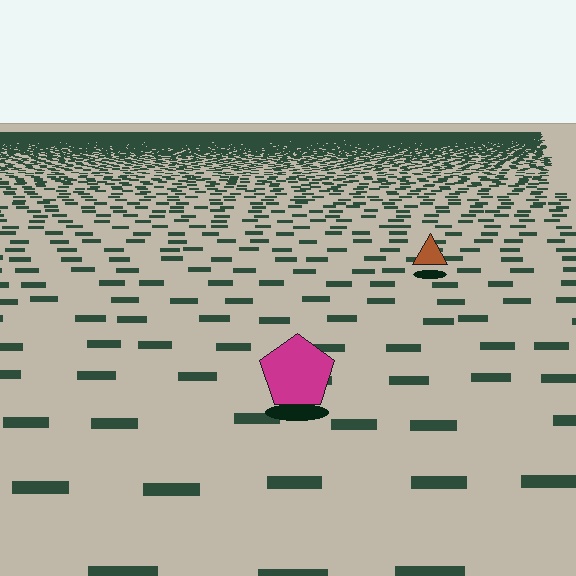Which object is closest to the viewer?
The magenta pentagon is closest. The texture marks near it are larger and more spread out.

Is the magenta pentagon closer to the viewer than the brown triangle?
Yes. The magenta pentagon is closer — you can tell from the texture gradient: the ground texture is coarser near it.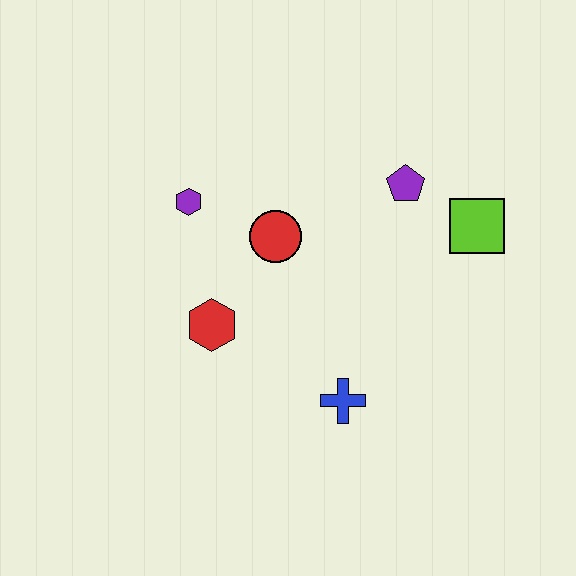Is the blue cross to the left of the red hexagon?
No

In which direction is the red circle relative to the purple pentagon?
The red circle is to the left of the purple pentagon.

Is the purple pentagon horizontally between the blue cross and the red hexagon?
No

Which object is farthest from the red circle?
The lime square is farthest from the red circle.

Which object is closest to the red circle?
The purple hexagon is closest to the red circle.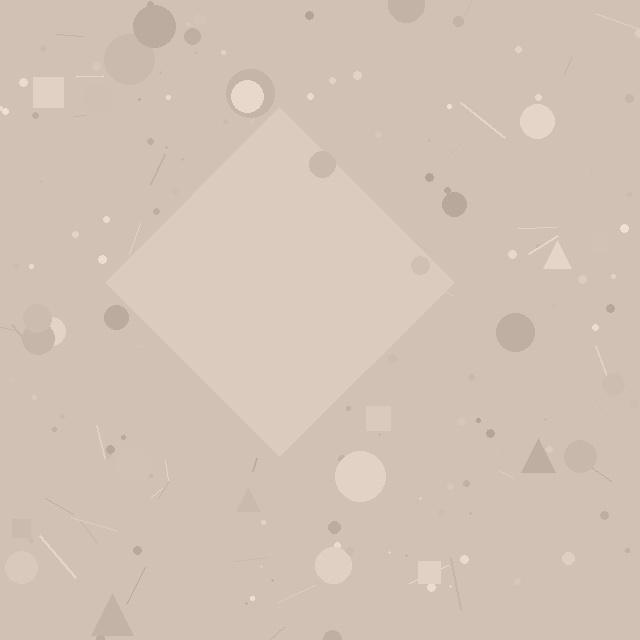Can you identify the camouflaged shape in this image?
The camouflaged shape is a diamond.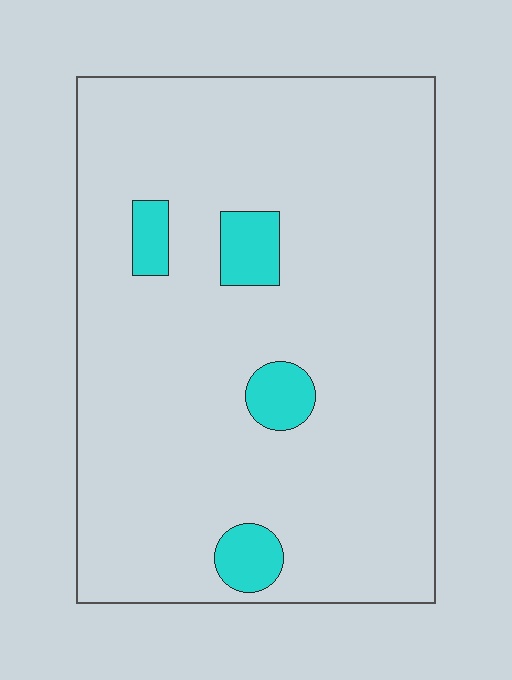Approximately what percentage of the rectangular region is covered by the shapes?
Approximately 10%.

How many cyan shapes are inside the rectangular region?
4.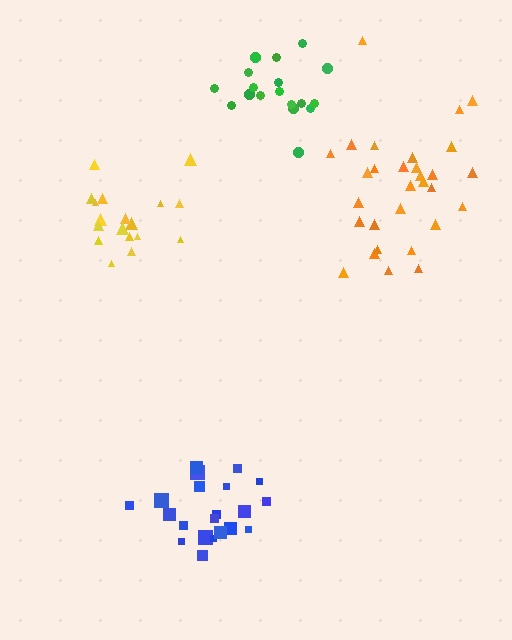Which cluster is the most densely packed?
Blue.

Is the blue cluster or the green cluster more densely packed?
Blue.